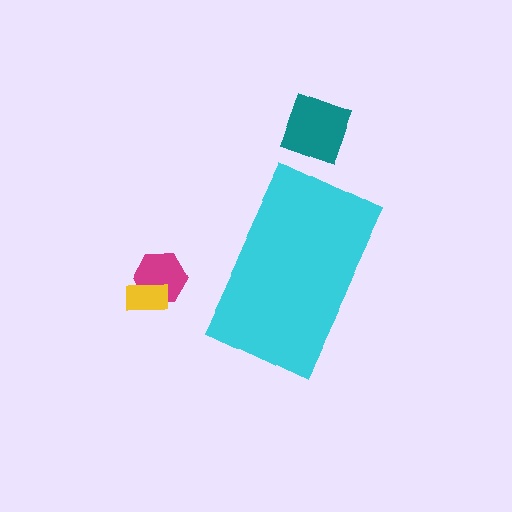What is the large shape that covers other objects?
A cyan rectangle.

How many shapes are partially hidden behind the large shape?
0 shapes are partially hidden.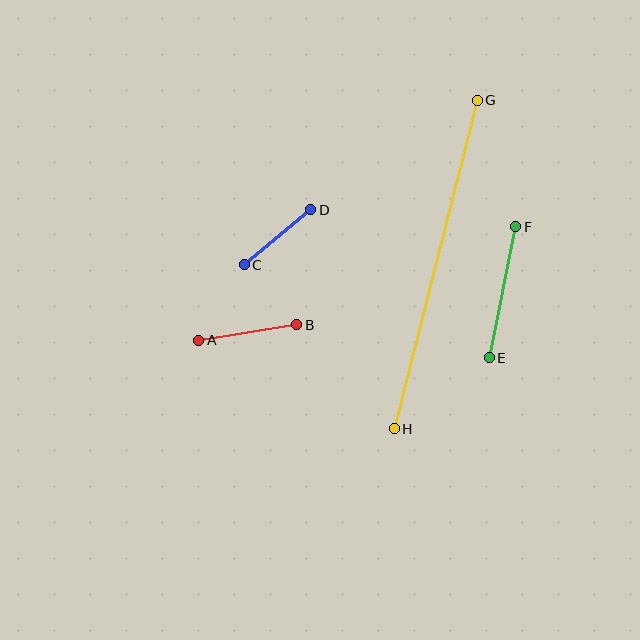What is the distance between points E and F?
The distance is approximately 134 pixels.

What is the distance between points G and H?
The distance is approximately 339 pixels.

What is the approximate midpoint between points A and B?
The midpoint is at approximately (248, 333) pixels.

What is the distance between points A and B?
The distance is approximately 99 pixels.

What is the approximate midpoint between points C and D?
The midpoint is at approximately (278, 237) pixels.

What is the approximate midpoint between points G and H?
The midpoint is at approximately (436, 265) pixels.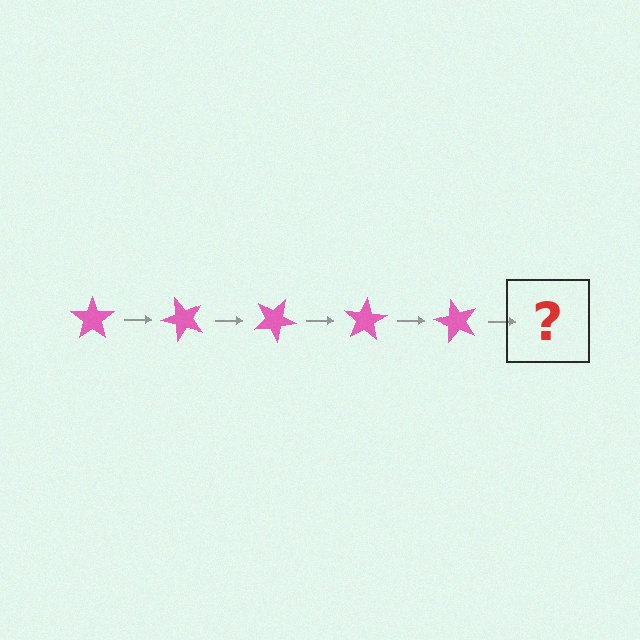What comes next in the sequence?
The next element should be a pink star rotated 250 degrees.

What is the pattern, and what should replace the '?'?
The pattern is that the star rotates 50 degrees each step. The '?' should be a pink star rotated 250 degrees.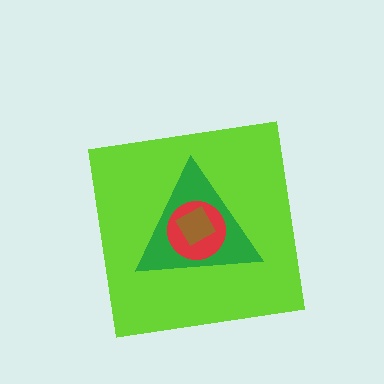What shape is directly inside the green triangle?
The red circle.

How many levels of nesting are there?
4.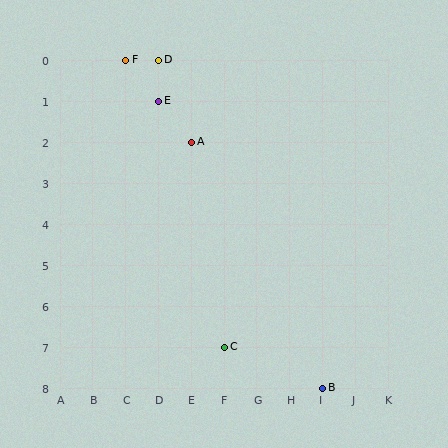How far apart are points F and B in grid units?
Points F and B are 6 columns and 8 rows apart (about 10.0 grid units diagonally).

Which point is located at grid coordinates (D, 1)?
Point E is at (D, 1).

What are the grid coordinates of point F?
Point F is at grid coordinates (C, 0).